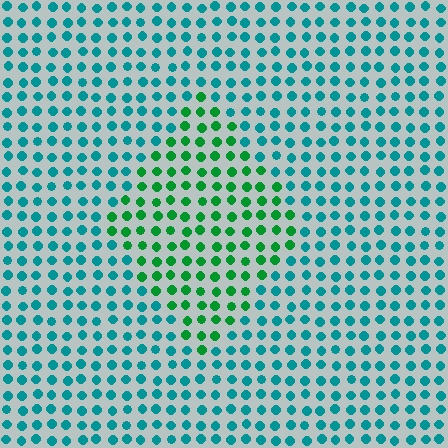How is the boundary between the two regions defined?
The boundary is defined purely by a slight shift in hue (about 43 degrees). Spacing, size, and orientation are identical on both sides.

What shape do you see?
I see a diamond.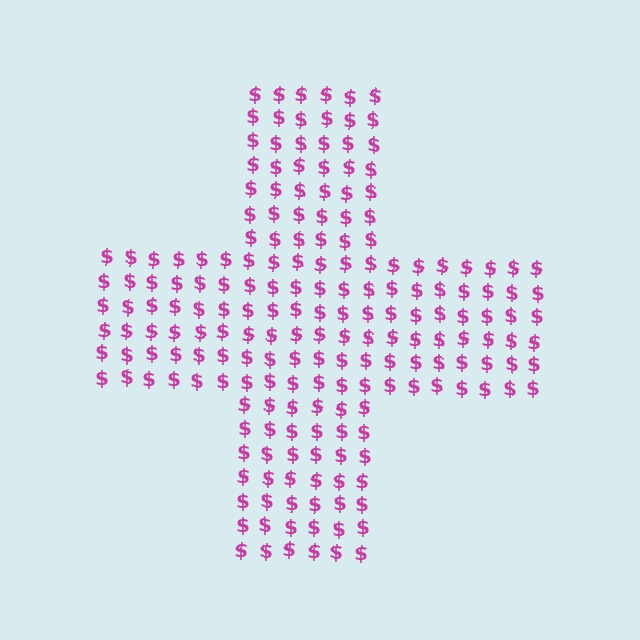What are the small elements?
The small elements are dollar signs.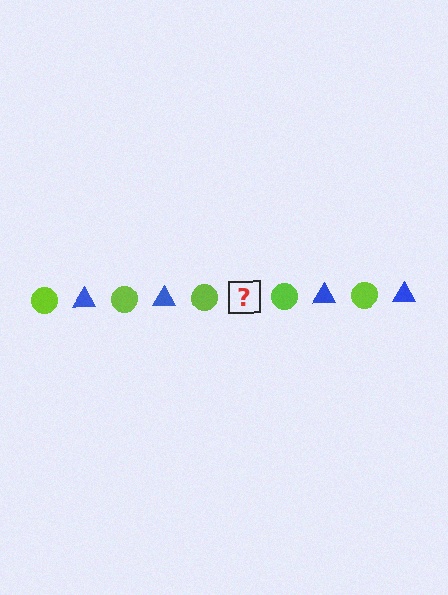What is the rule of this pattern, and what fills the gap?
The rule is that the pattern alternates between lime circle and blue triangle. The gap should be filled with a blue triangle.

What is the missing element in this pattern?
The missing element is a blue triangle.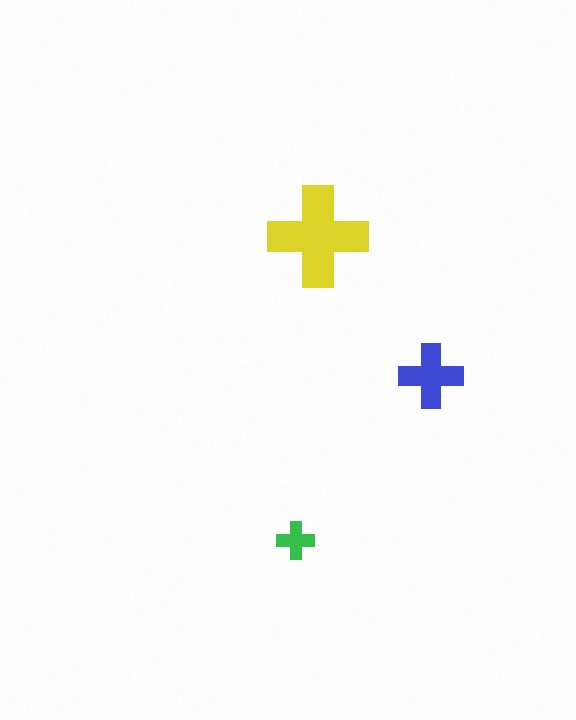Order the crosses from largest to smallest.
the yellow one, the blue one, the green one.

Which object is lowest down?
The green cross is bottommost.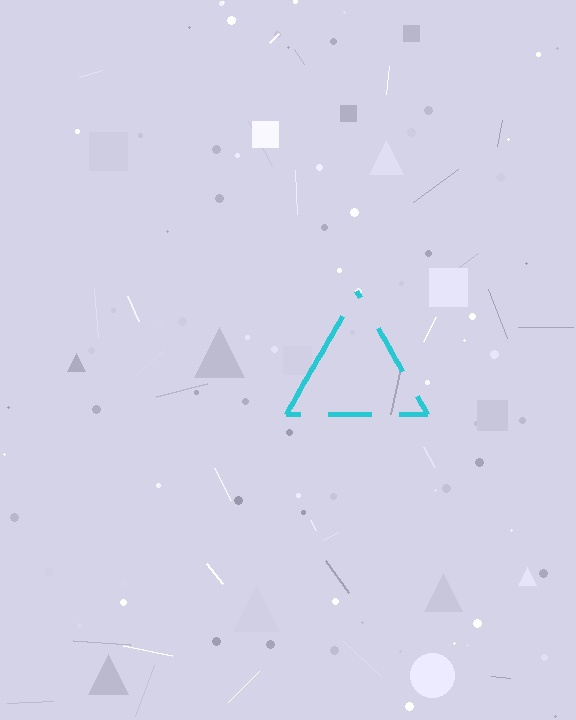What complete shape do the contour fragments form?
The contour fragments form a triangle.